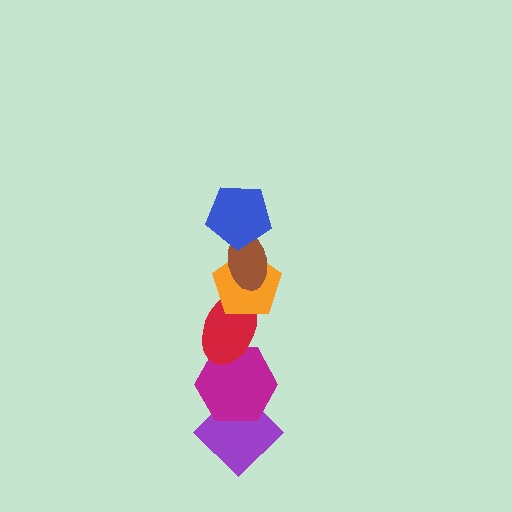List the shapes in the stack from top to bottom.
From top to bottom: the blue pentagon, the brown ellipse, the orange pentagon, the red ellipse, the magenta hexagon, the purple diamond.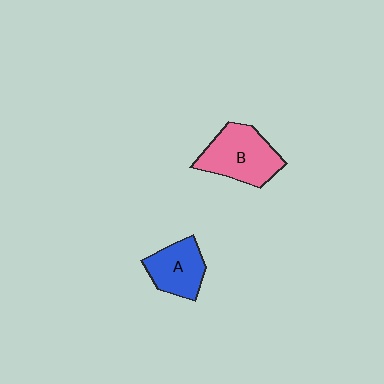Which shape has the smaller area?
Shape A (blue).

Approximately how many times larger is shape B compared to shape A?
Approximately 1.4 times.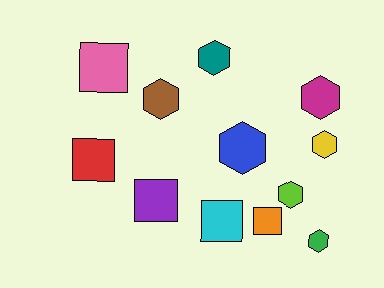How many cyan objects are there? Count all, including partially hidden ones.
There is 1 cyan object.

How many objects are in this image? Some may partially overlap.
There are 12 objects.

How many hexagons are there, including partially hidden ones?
There are 7 hexagons.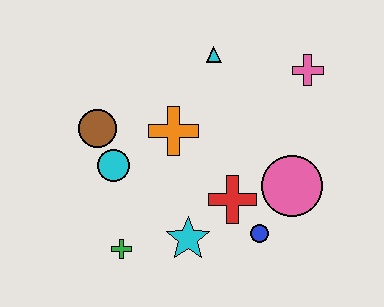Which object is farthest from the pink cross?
The green cross is farthest from the pink cross.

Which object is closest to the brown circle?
The cyan circle is closest to the brown circle.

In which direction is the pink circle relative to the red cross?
The pink circle is to the right of the red cross.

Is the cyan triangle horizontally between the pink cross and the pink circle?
No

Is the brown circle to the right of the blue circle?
No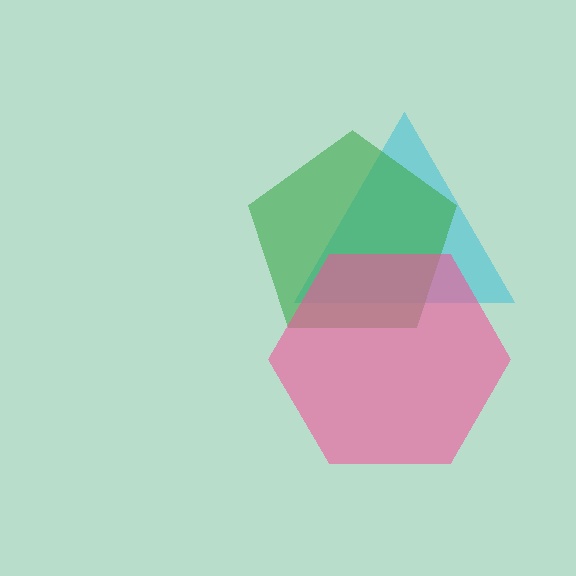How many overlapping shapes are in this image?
There are 3 overlapping shapes in the image.